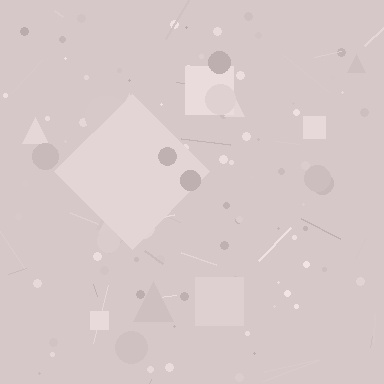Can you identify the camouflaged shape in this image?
The camouflaged shape is a diamond.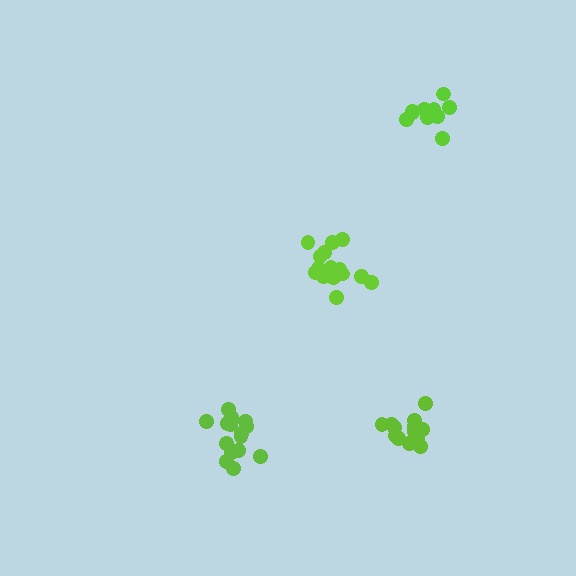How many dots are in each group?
Group 1: 14 dots, Group 2: 16 dots, Group 3: 11 dots, Group 4: 15 dots (56 total).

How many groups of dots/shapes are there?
There are 4 groups.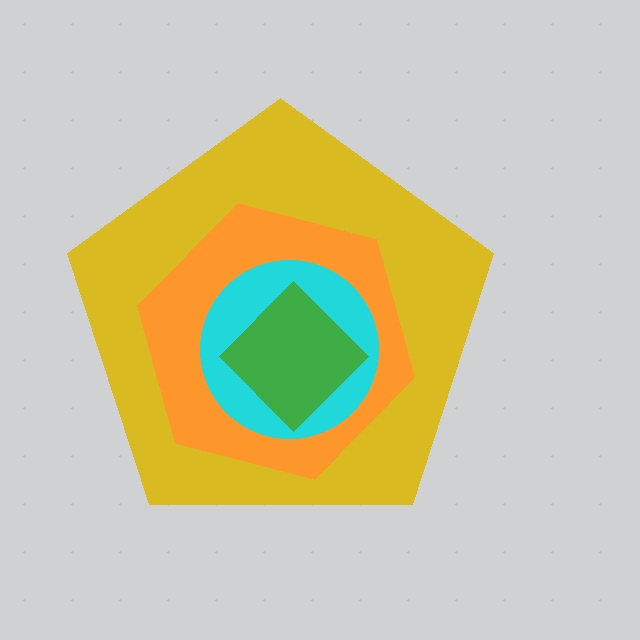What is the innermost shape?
The green diamond.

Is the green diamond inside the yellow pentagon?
Yes.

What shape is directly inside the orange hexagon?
The cyan circle.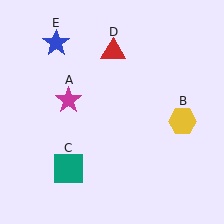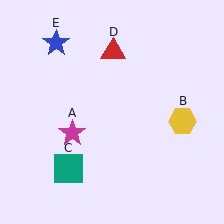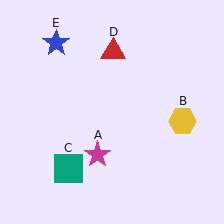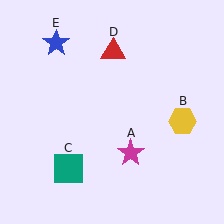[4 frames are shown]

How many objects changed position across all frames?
1 object changed position: magenta star (object A).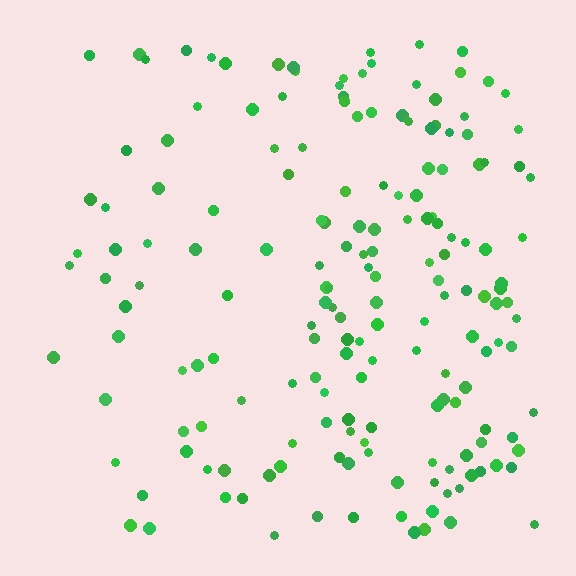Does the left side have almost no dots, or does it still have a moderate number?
Still a moderate number, just noticeably fewer than the right.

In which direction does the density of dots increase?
From left to right, with the right side densest.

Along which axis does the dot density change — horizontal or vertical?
Horizontal.